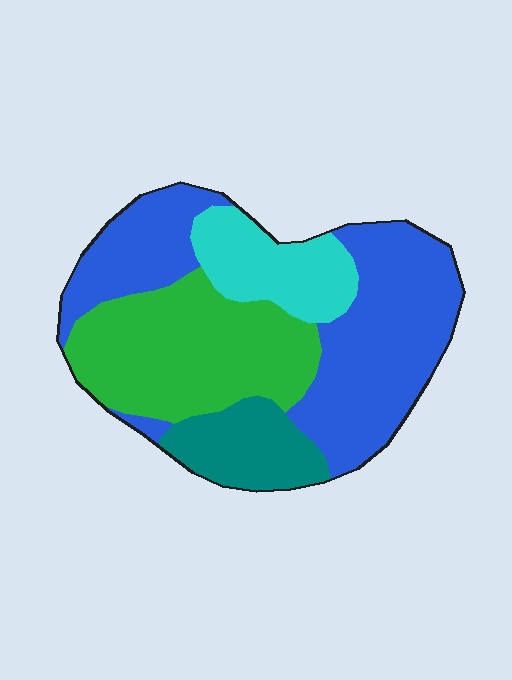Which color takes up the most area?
Blue, at roughly 45%.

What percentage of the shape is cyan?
Cyan takes up about one eighth (1/8) of the shape.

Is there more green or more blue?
Blue.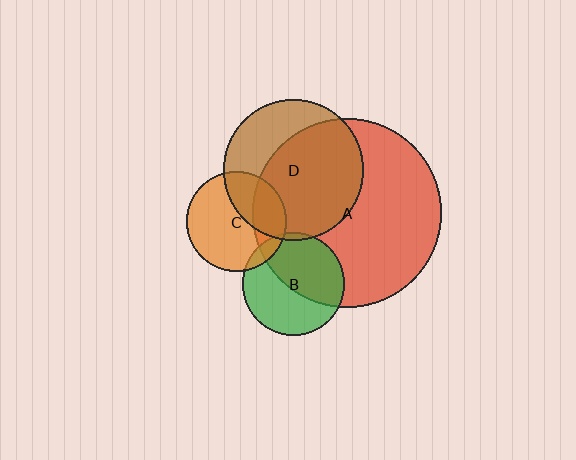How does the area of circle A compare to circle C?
Approximately 3.6 times.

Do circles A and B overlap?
Yes.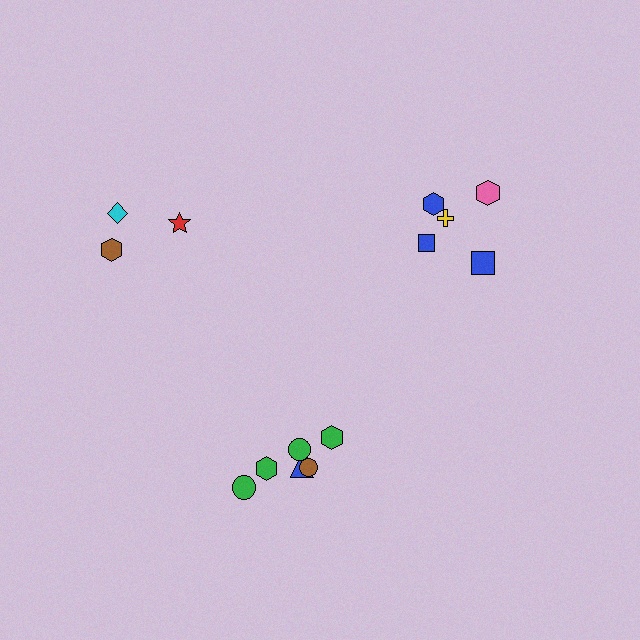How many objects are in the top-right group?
There are 5 objects.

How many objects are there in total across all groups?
There are 14 objects.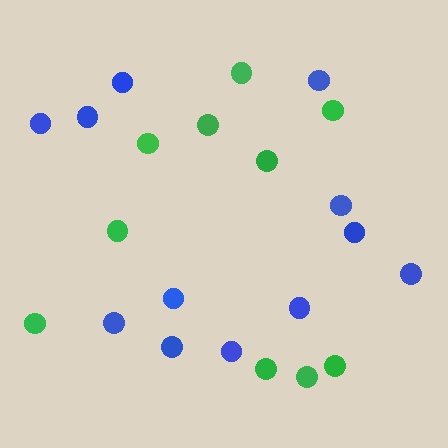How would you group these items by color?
There are 2 groups: one group of green circles (10) and one group of blue circles (12).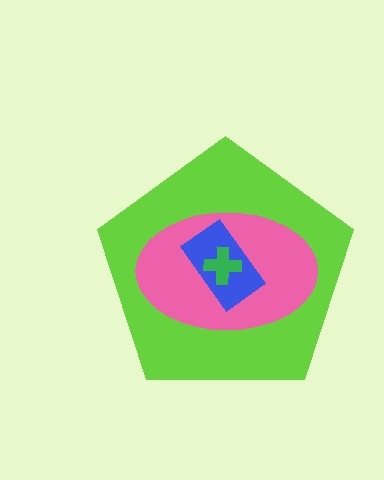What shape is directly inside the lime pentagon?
The pink ellipse.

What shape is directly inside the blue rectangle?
The green cross.